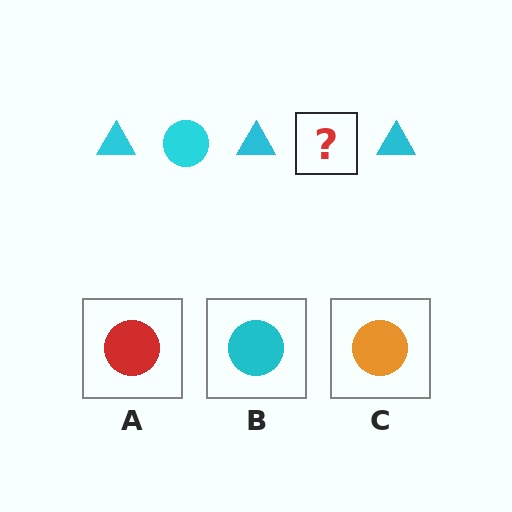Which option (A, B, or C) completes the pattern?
B.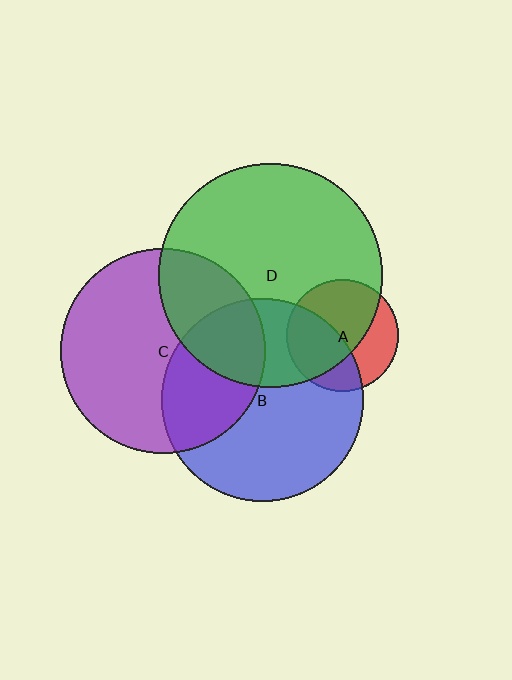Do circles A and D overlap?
Yes.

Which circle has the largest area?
Circle D (green).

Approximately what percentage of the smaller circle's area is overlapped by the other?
Approximately 65%.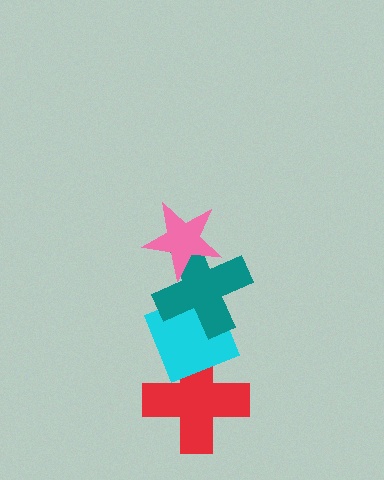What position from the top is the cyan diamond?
The cyan diamond is 3rd from the top.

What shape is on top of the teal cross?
The pink star is on top of the teal cross.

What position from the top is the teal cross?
The teal cross is 2nd from the top.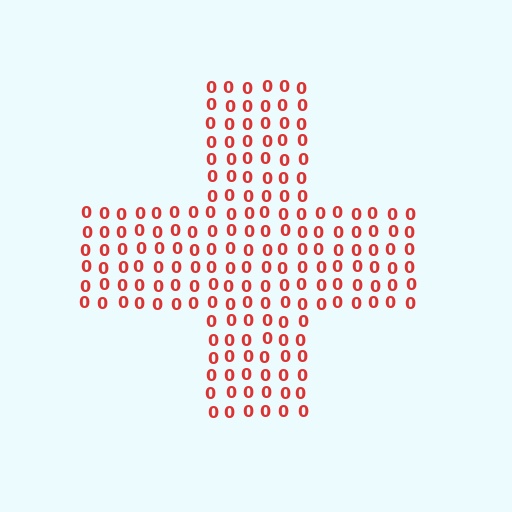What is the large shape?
The large shape is a cross.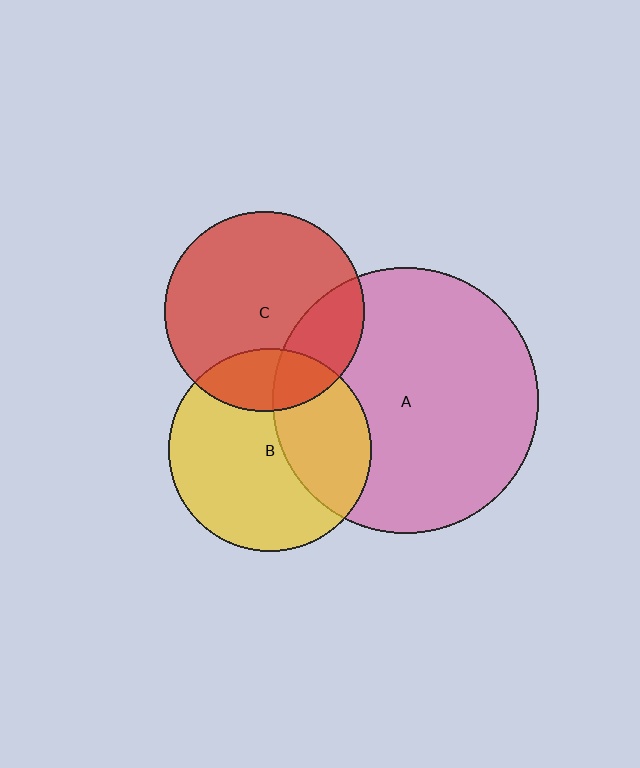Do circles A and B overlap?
Yes.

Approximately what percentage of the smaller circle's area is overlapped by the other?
Approximately 35%.